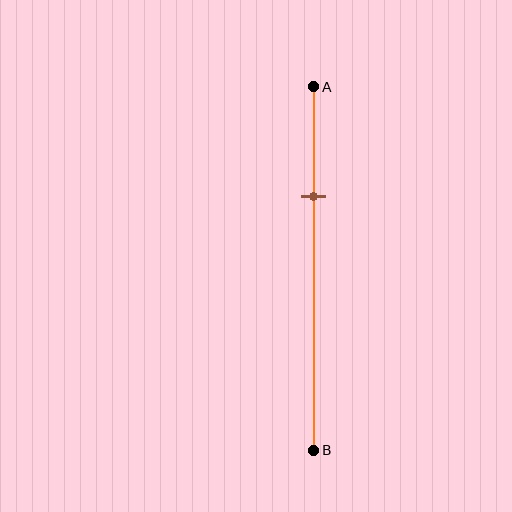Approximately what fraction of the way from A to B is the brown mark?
The brown mark is approximately 30% of the way from A to B.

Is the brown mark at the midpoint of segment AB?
No, the mark is at about 30% from A, not at the 50% midpoint.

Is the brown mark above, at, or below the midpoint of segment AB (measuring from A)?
The brown mark is above the midpoint of segment AB.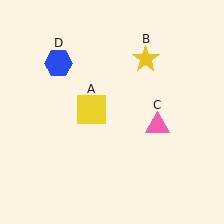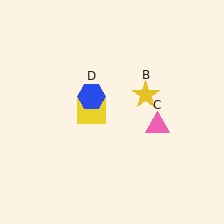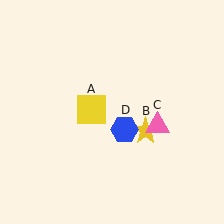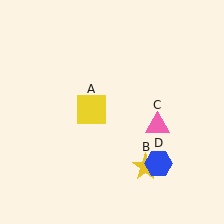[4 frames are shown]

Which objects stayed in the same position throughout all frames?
Yellow square (object A) and pink triangle (object C) remained stationary.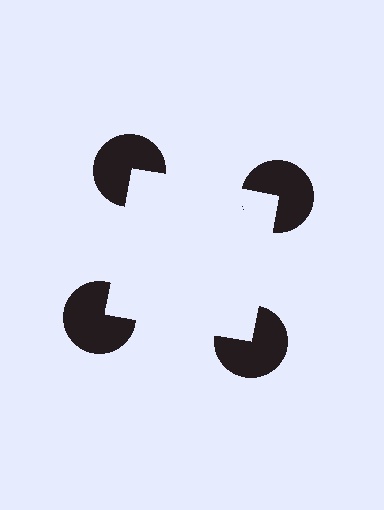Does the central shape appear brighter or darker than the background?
It typically appears slightly brighter than the background, even though no actual brightness change is drawn.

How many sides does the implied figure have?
4 sides.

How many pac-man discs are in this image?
There are 4 — one at each vertex of the illusory square.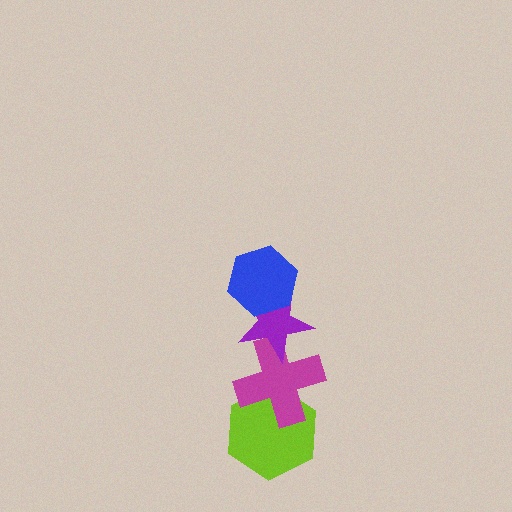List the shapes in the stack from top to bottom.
From top to bottom: the blue hexagon, the purple star, the magenta cross, the lime hexagon.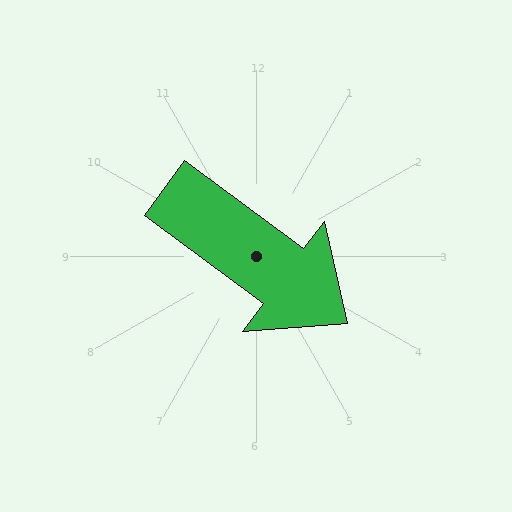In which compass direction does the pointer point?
Southeast.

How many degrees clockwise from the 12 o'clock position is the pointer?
Approximately 126 degrees.